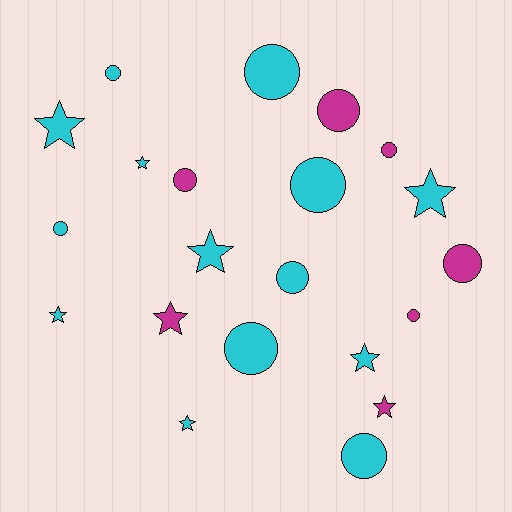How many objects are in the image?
There are 21 objects.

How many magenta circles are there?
There are 5 magenta circles.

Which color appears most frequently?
Cyan, with 14 objects.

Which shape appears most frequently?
Circle, with 12 objects.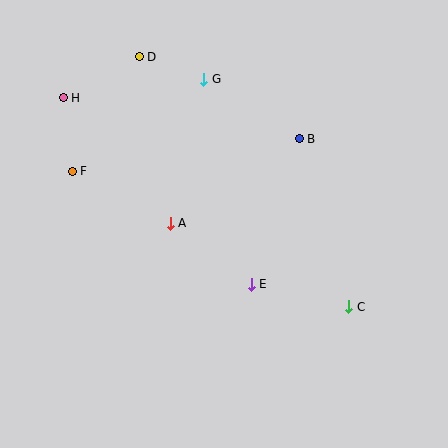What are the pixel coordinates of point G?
Point G is at (204, 79).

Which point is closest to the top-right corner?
Point B is closest to the top-right corner.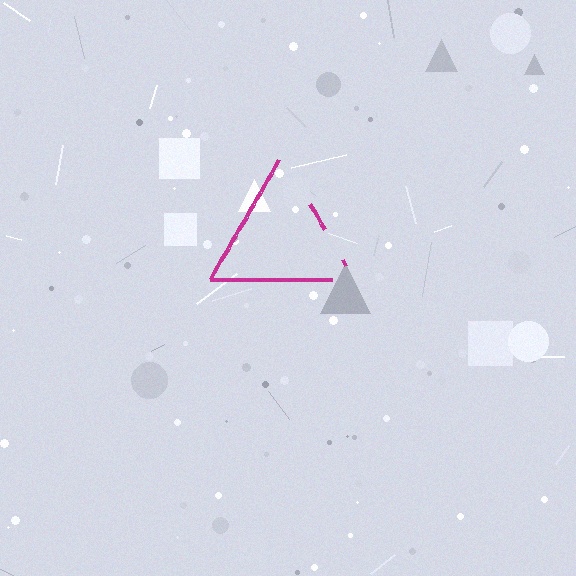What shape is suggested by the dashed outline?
The dashed outline suggests a triangle.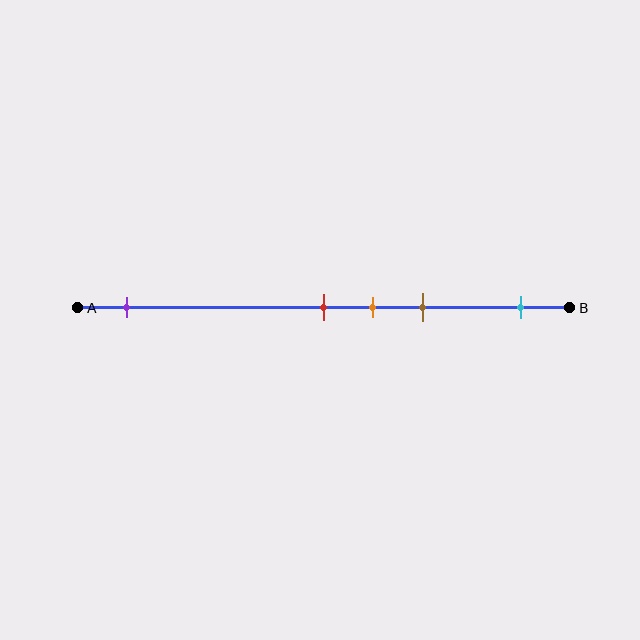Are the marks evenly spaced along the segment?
No, the marks are not evenly spaced.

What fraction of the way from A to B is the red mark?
The red mark is approximately 50% (0.5) of the way from A to B.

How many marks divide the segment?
There are 5 marks dividing the segment.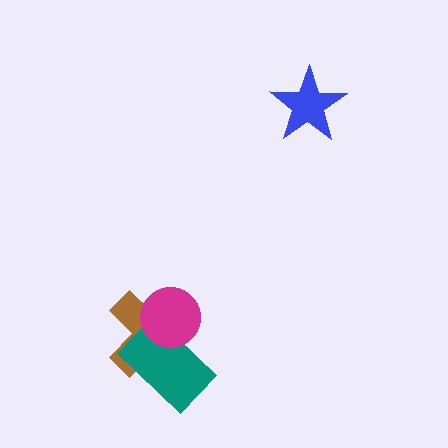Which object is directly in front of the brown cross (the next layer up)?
The teal rectangle is directly in front of the brown cross.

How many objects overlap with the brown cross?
2 objects overlap with the brown cross.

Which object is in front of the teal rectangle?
The magenta circle is in front of the teal rectangle.